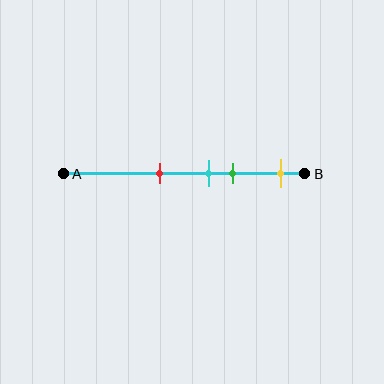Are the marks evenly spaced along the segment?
No, the marks are not evenly spaced.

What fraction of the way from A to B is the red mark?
The red mark is approximately 40% (0.4) of the way from A to B.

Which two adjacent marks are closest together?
The cyan and green marks are the closest adjacent pair.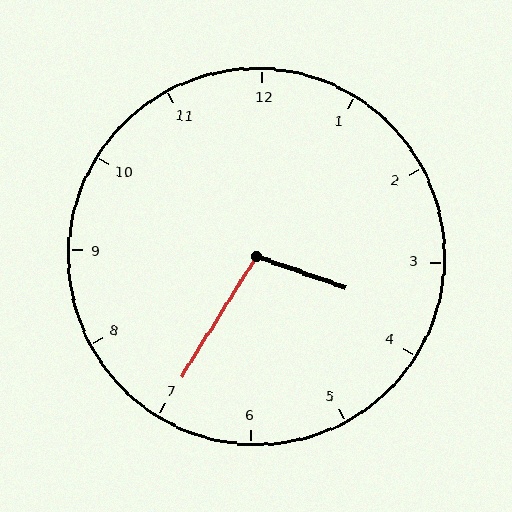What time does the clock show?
3:35.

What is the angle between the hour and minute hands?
Approximately 102 degrees.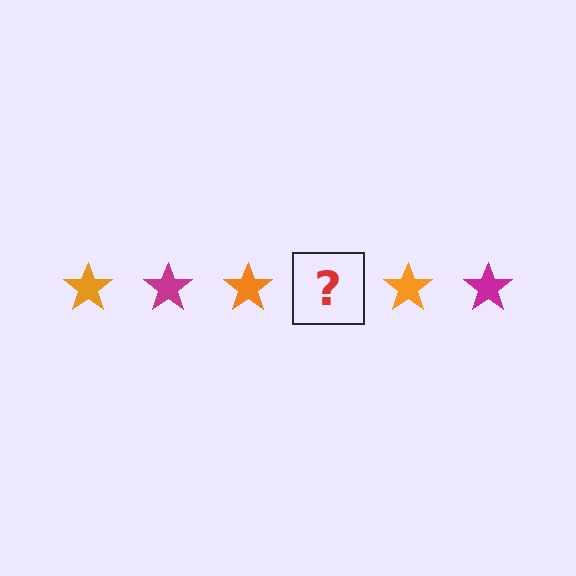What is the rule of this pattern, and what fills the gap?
The rule is that the pattern cycles through orange, magenta stars. The gap should be filled with a magenta star.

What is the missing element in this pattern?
The missing element is a magenta star.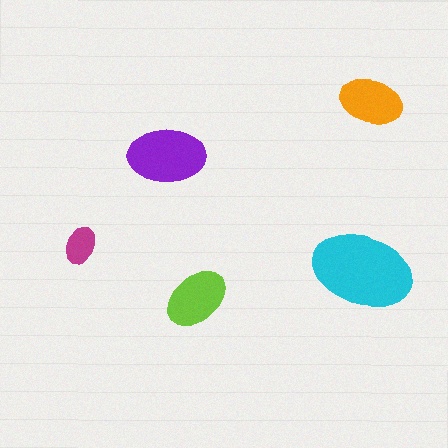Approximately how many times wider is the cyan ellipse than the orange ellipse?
About 1.5 times wider.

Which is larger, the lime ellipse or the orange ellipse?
The lime one.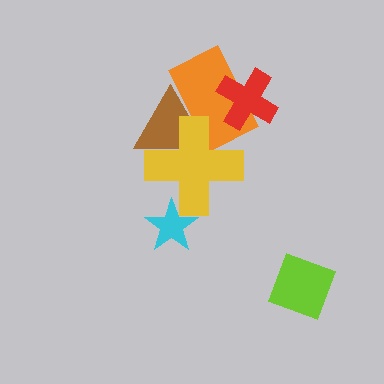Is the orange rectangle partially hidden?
Yes, it is partially covered by another shape.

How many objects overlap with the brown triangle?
2 objects overlap with the brown triangle.